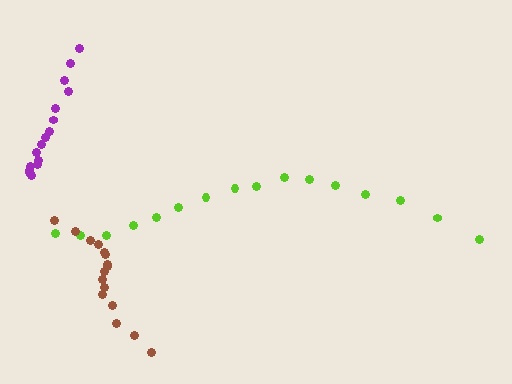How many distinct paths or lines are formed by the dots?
There are 3 distinct paths.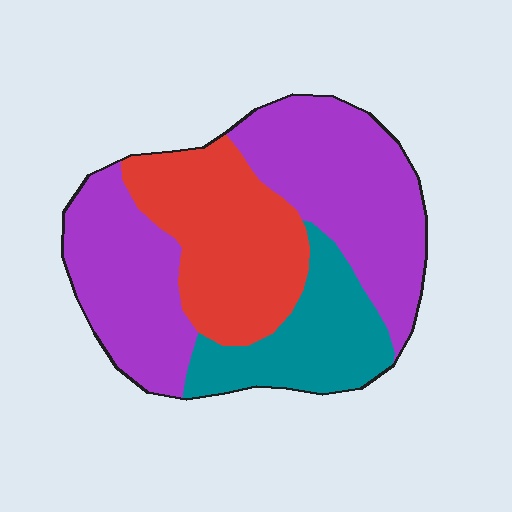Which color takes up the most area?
Purple, at roughly 50%.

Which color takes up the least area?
Teal, at roughly 20%.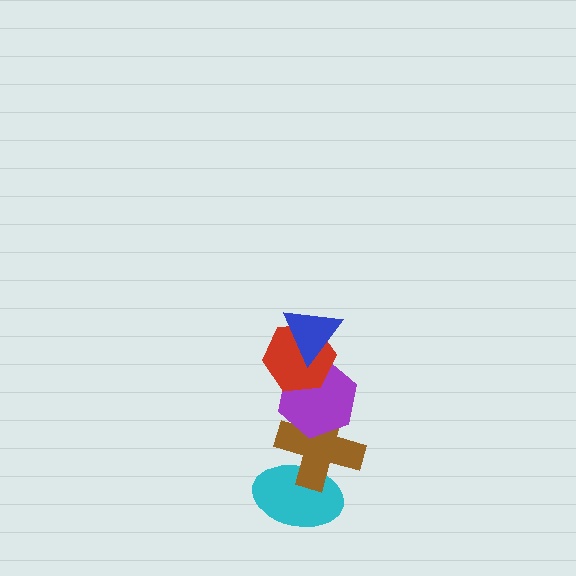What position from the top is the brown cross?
The brown cross is 4th from the top.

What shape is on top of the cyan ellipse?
The brown cross is on top of the cyan ellipse.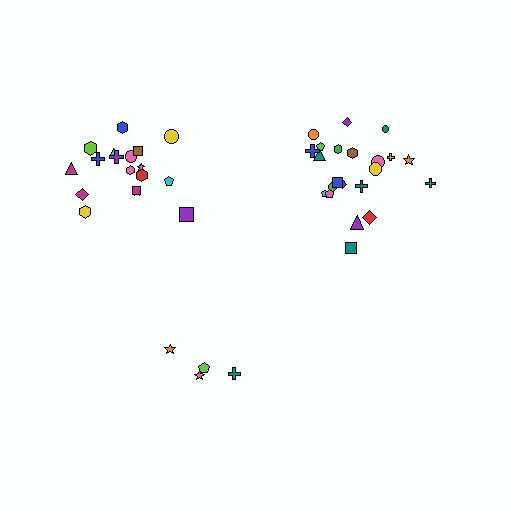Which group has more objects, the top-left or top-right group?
The top-right group.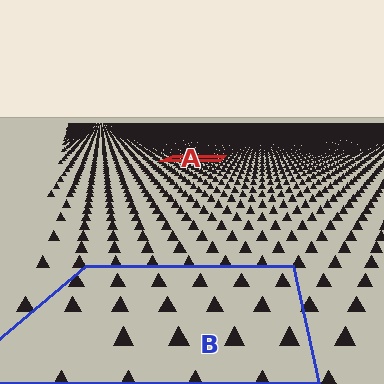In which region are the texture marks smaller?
The texture marks are smaller in region A, because it is farther away.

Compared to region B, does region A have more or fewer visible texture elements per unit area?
Region A has more texture elements per unit area — they are packed more densely because it is farther away.